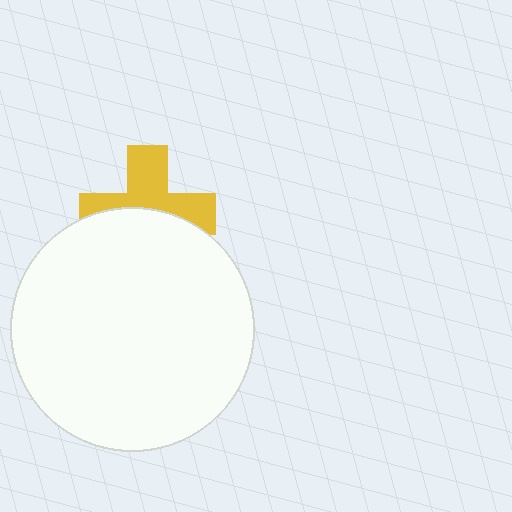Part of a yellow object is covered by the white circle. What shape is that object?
It is a cross.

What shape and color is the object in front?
The object in front is a white circle.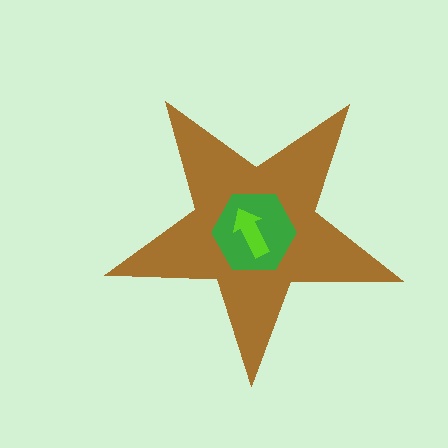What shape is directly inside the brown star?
The green hexagon.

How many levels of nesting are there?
3.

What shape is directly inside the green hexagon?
The lime arrow.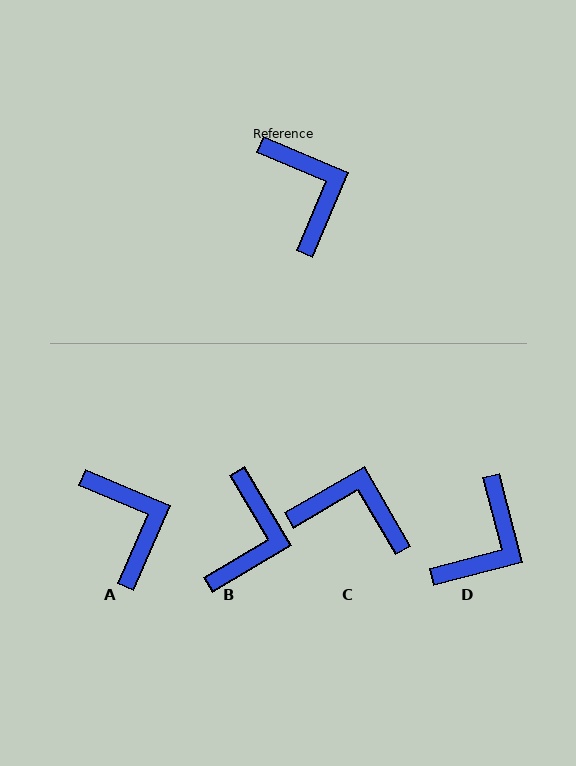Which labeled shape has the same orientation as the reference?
A.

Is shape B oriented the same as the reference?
No, it is off by about 36 degrees.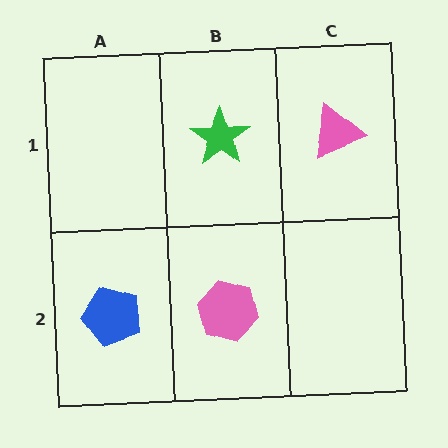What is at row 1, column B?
A green star.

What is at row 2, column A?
A blue pentagon.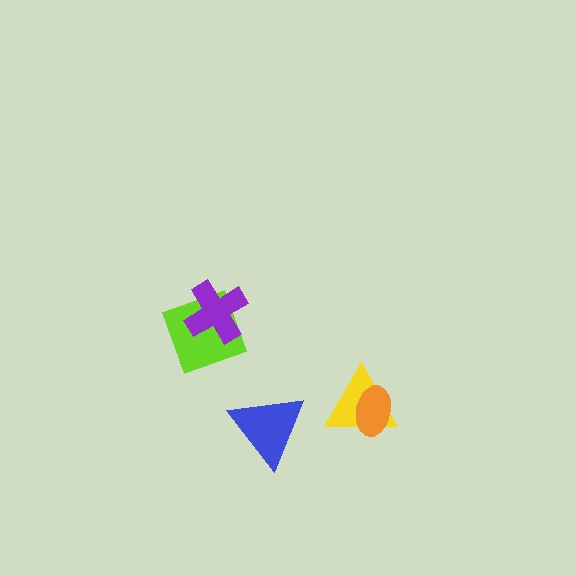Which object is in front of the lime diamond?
The purple cross is in front of the lime diamond.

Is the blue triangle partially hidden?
No, no other shape covers it.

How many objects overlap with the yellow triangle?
1 object overlaps with the yellow triangle.